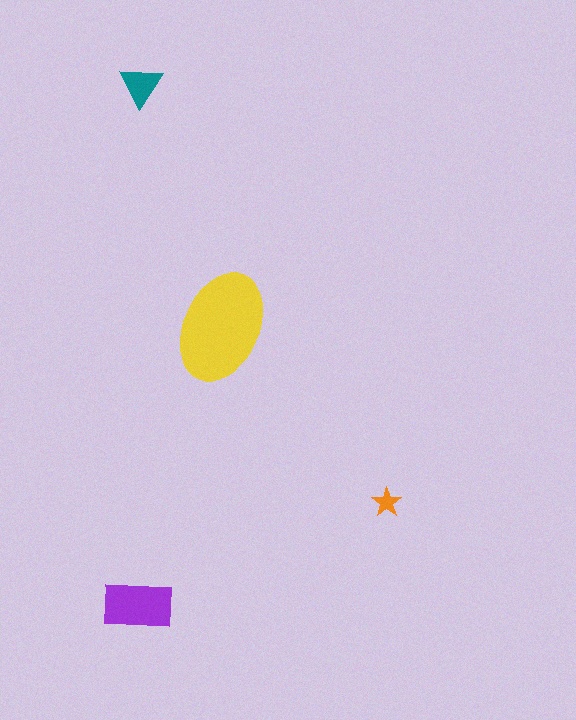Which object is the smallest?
The orange star.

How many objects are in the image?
There are 4 objects in the image.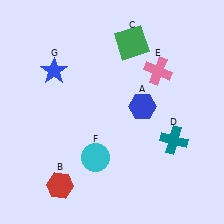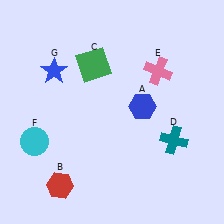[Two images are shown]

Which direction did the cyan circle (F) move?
The cyan circle (F) moved left.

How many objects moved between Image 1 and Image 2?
2 objects moved between the two images.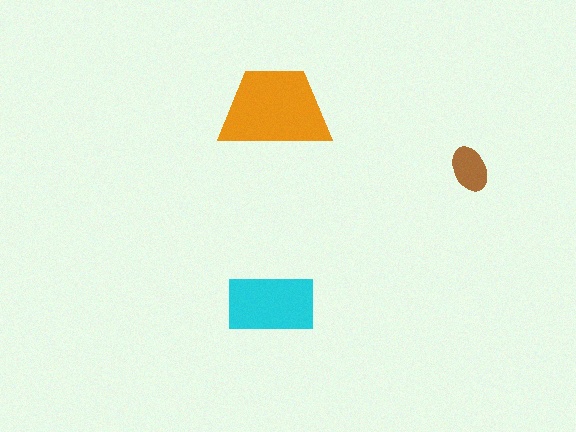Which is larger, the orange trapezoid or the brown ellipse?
The orange trapezoid.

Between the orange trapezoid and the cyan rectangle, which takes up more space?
The orange trapezoid.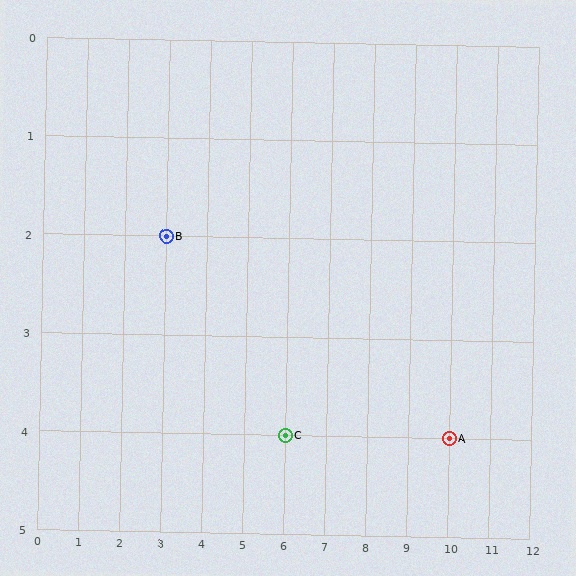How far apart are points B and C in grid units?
Points B and C are 3 columns and 2 rows apart (about 3.6 grid units diagonally).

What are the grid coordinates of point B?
Point B is at grid coordinates (3, 2).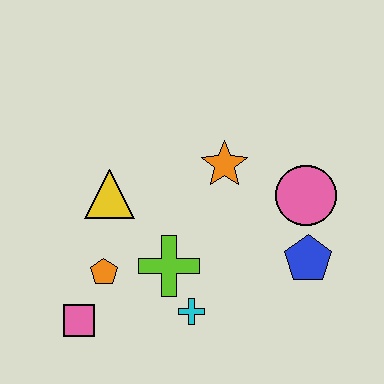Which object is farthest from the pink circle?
The pink square is farthest from the pink circle.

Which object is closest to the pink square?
The orange pentagon is closest to the pink square.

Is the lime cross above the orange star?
No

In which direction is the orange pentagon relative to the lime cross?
The orange pentagon is to the left of the lime cross.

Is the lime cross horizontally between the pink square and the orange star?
Yes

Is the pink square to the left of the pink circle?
Yes